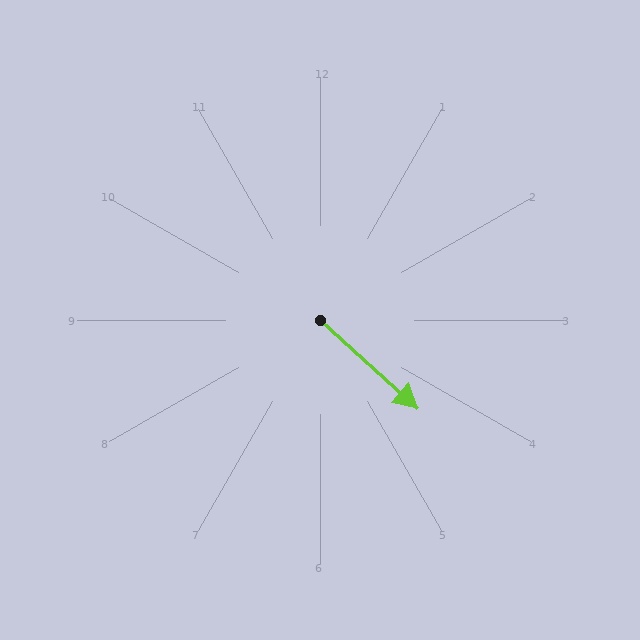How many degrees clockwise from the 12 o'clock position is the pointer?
Approximately 132 degrees.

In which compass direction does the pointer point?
Southeast.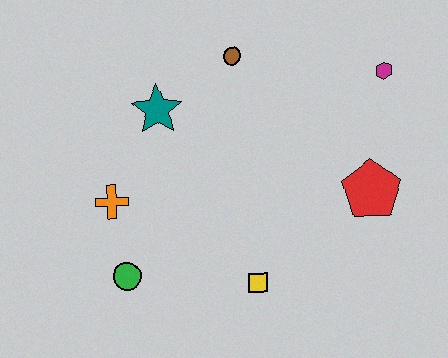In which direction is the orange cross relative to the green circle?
The orange cross is above the green circle.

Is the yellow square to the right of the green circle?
Yes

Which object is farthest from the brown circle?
The green circle is farthest from the brown circle.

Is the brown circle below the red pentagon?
No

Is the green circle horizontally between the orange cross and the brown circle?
Yes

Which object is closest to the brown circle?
The teal star is closest to the brown circle.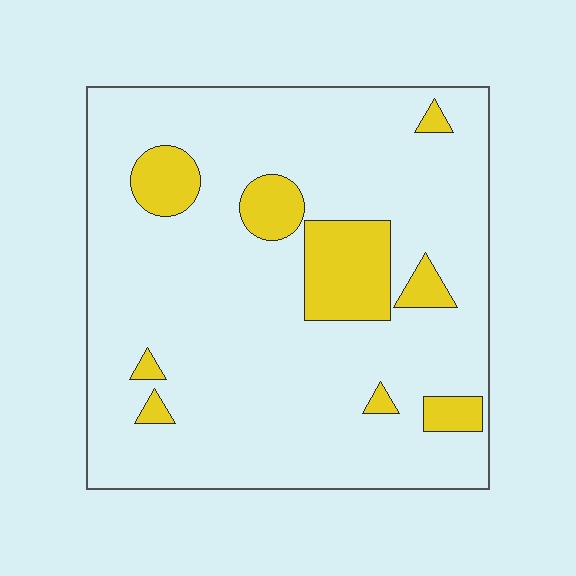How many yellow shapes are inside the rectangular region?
9.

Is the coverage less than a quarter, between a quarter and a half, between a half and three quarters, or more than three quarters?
Less than a quarter.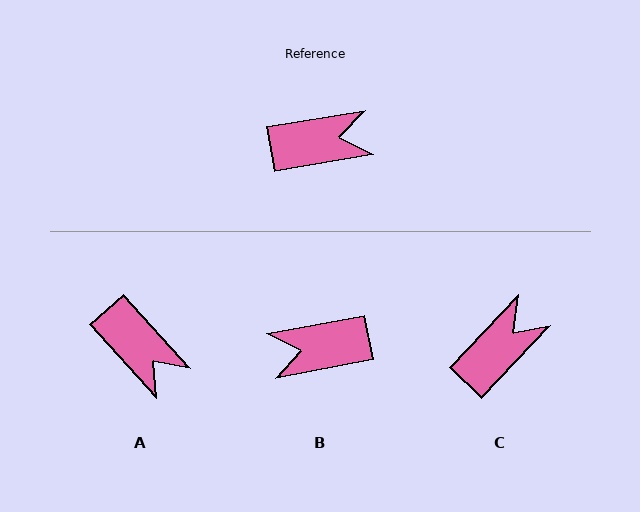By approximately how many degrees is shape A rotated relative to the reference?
Approximately 57 degrees clockwise.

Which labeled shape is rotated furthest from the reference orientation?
B, about 179 degrees away.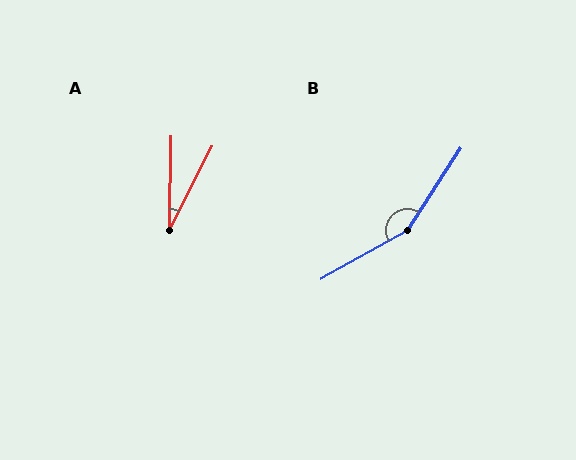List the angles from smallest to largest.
A (26°), B (152°).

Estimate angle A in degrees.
Approximately 26 degrees.